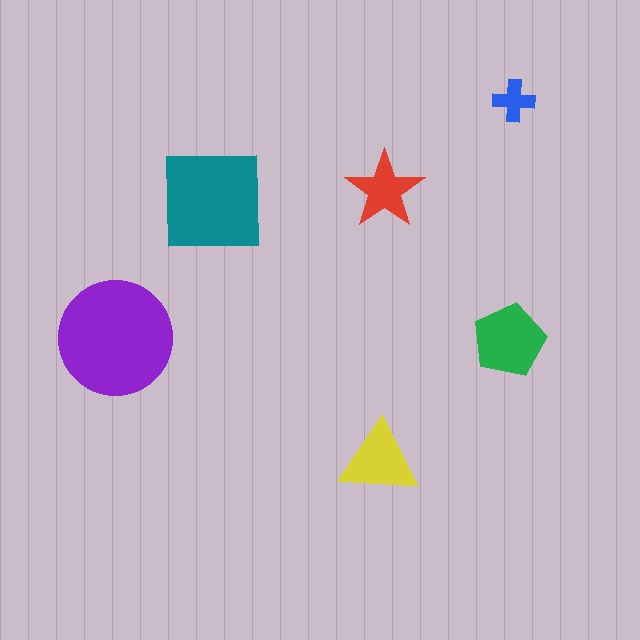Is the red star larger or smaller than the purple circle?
Smaller.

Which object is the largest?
The purple circle.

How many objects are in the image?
There are 6 objects in the image.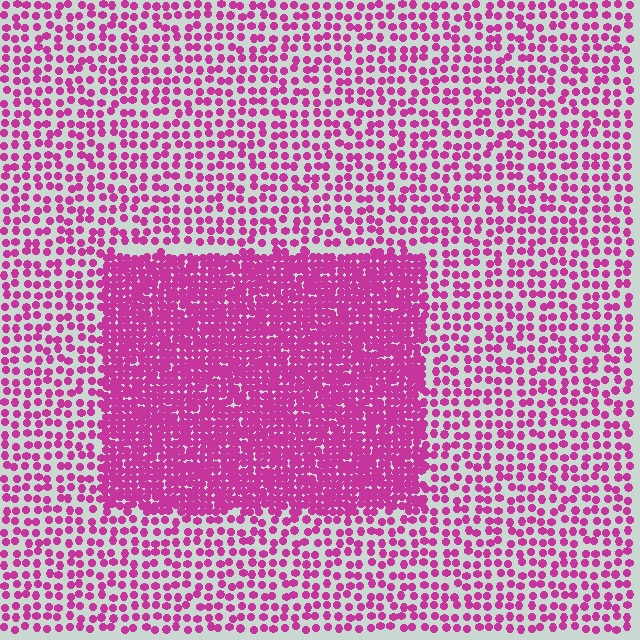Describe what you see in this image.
The image contains small magenta elements arranged at two different densities. A rectangle-shaped region is visible where the elements are more densely packed than the surrounding area.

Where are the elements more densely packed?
The elements are more densely packed inside the rectangle boundary.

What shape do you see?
I see a rectangle.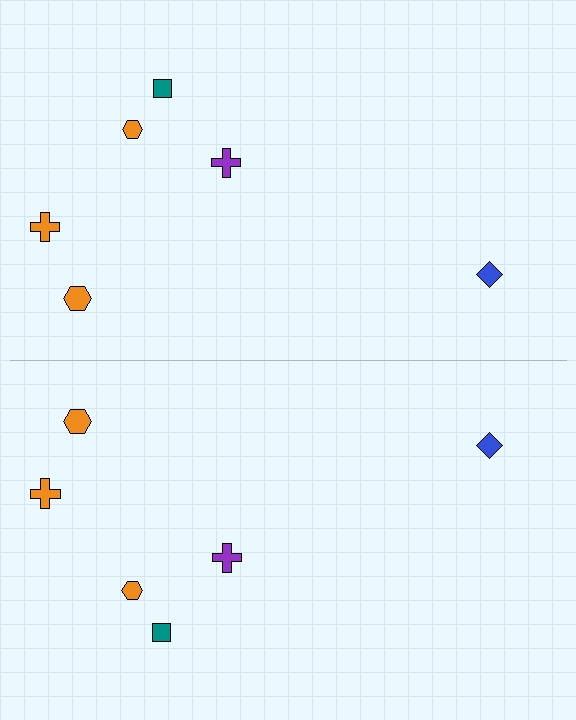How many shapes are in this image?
There are 12 shapes in this image.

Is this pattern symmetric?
Yes, this pattern has bilateral (reflection) symmetry.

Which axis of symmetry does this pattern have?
The pattern has a horizontal axis of symmetry running through the center of the image.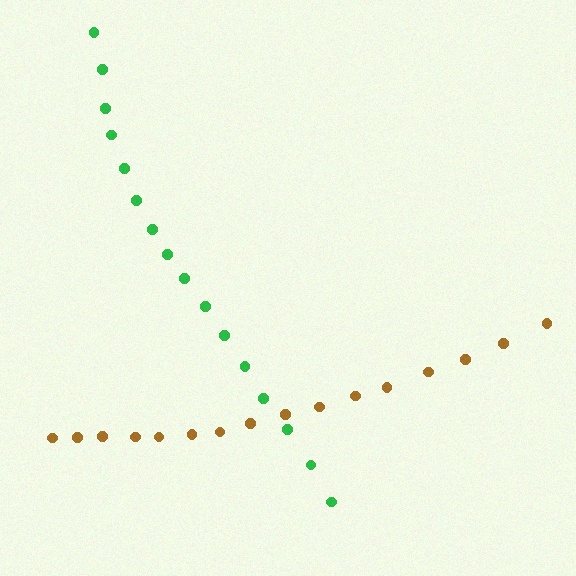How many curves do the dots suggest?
There are 2 distinct paths.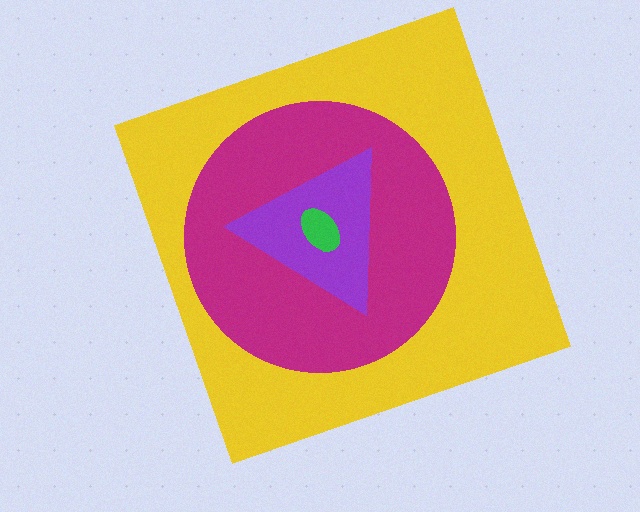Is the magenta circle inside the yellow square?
Yes.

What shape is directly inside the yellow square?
The magenta circle.